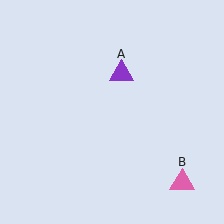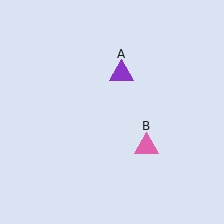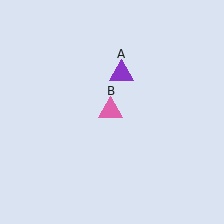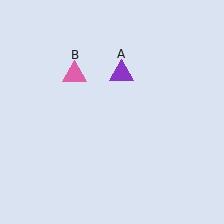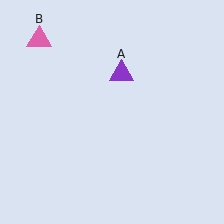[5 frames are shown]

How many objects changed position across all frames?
1 object changed position: pink triangle (object B).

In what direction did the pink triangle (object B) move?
The pink triangle (object B) moved up and to the left.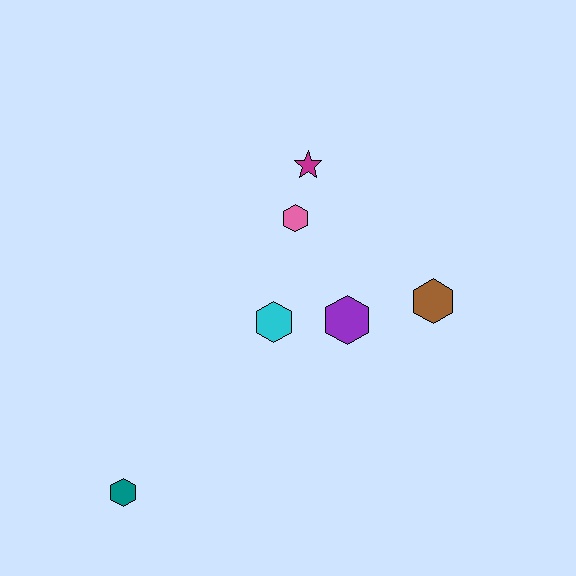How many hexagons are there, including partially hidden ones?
There are 5 hexagons.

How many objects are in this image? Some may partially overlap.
There are 6 objects.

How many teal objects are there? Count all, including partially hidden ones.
There is 1 teal object.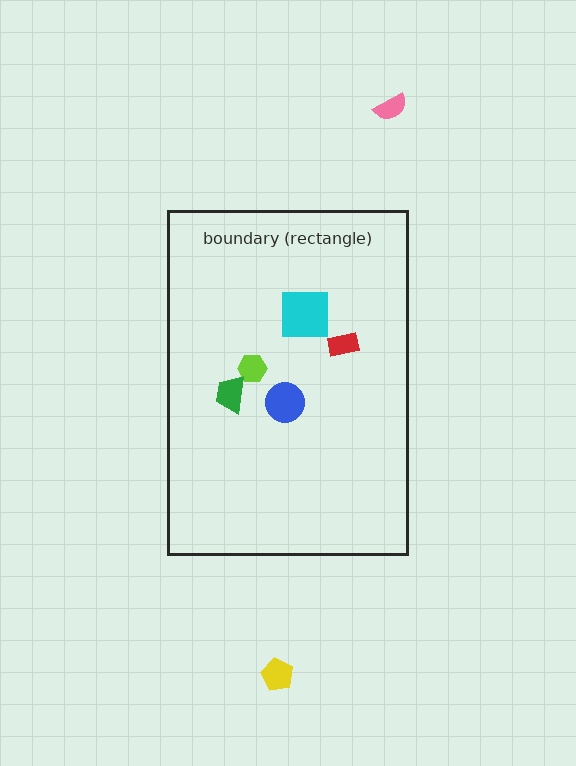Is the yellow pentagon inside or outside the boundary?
Outside.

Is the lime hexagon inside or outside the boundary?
Inside.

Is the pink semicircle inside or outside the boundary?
Outside.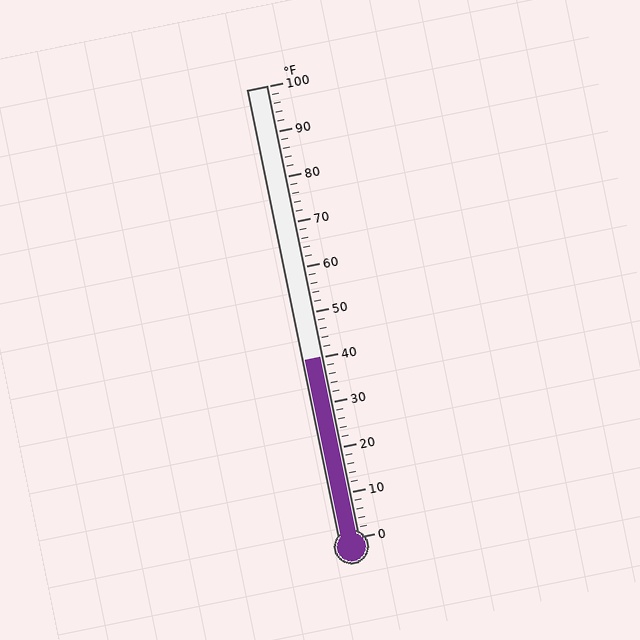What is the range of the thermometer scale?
The thermometer scale ranges from 0°F to 100°F.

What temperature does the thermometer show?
The thermometer shows approximately 40°F.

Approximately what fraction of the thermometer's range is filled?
The thermometer is filled to approximately 40% of its range.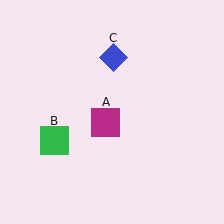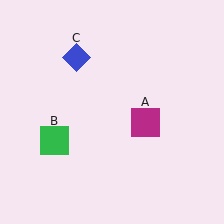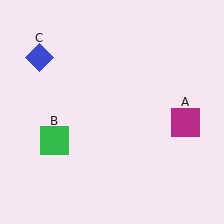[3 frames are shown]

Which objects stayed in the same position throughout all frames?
Green square (object B) remained stationary.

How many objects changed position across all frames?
2 objects changed position: magenta square (object A), blue diamond (object C).